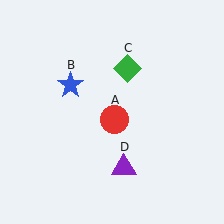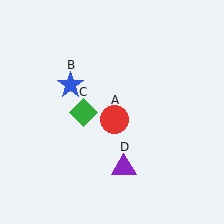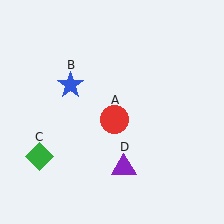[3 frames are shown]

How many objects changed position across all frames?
1 object changed position: green diamond (object C).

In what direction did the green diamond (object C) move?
The green diamond (object C) moved down and to the left.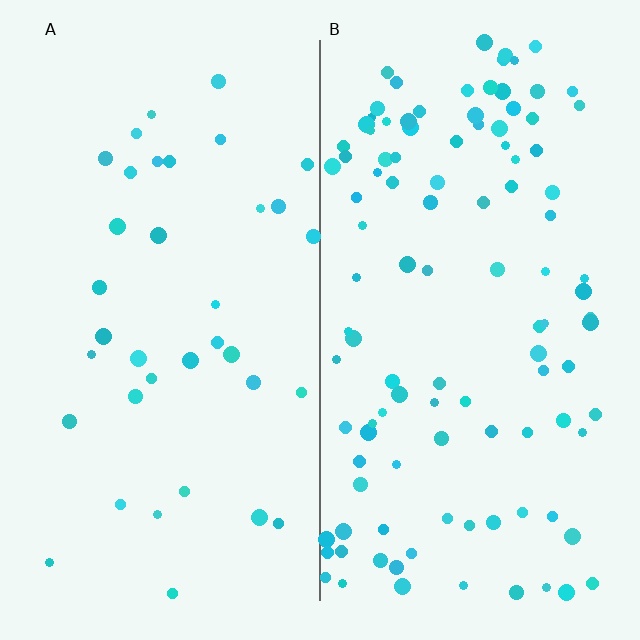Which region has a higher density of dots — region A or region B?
B (the right).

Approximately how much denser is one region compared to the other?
Approximately 3.0× — region B over region A.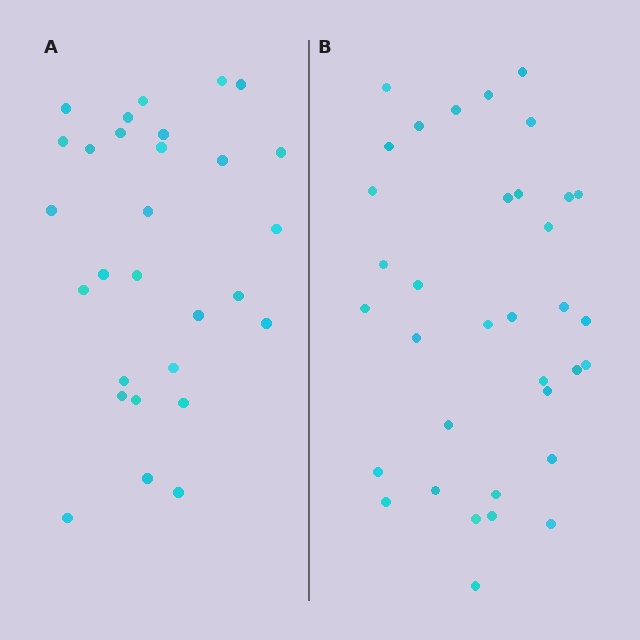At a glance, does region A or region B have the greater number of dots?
Region B (the right region) has more dots.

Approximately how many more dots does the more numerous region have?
Region B has about 6 more dots than region A.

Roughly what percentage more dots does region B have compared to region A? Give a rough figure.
About 20% more.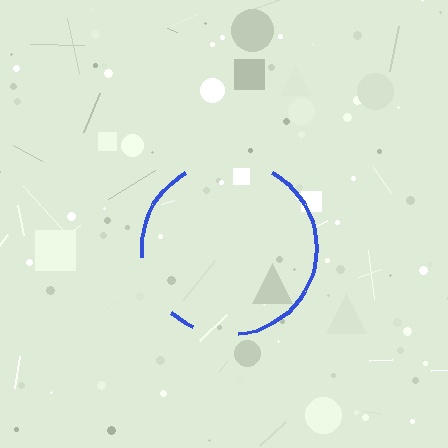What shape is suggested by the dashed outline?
The dashed outline suggests a circle.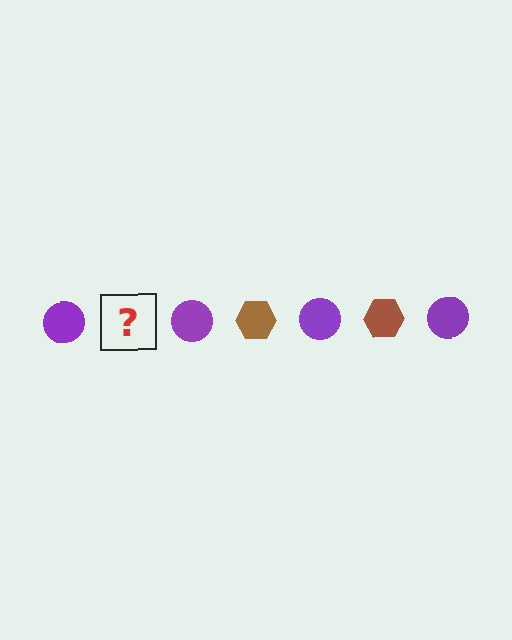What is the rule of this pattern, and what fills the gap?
The rule is that the pattern alternates between purple circle and brown hexagon. The gap should be filled with a brown hexagon.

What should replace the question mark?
The question mark should be replaced with a brown hexagon.